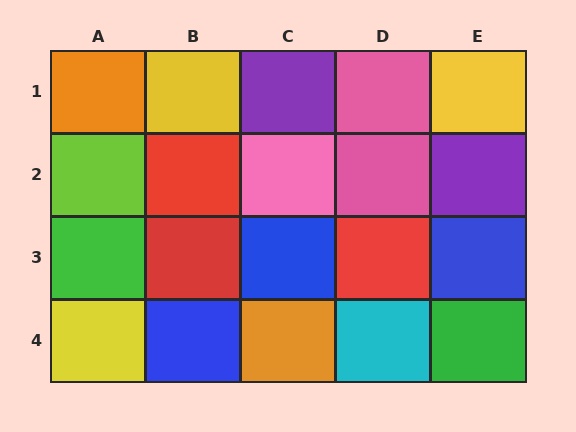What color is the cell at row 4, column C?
Orange.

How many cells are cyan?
1 cell is cyan.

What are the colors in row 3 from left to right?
Green, red, blue, red, blue.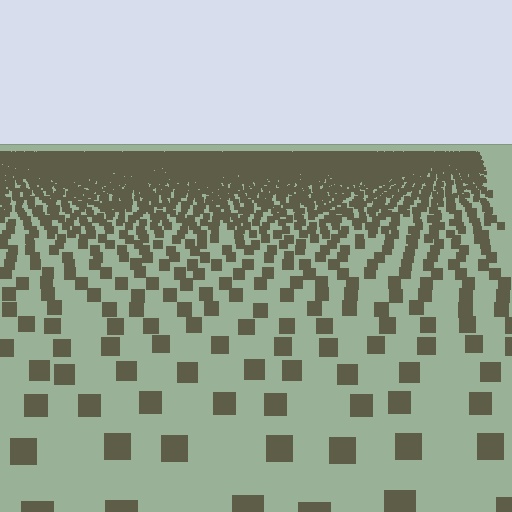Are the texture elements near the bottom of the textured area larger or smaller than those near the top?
Larger. Near the bottom, elements are closer to the viewer and appear at a bigger on-screen size.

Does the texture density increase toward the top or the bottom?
Density increases toward the top.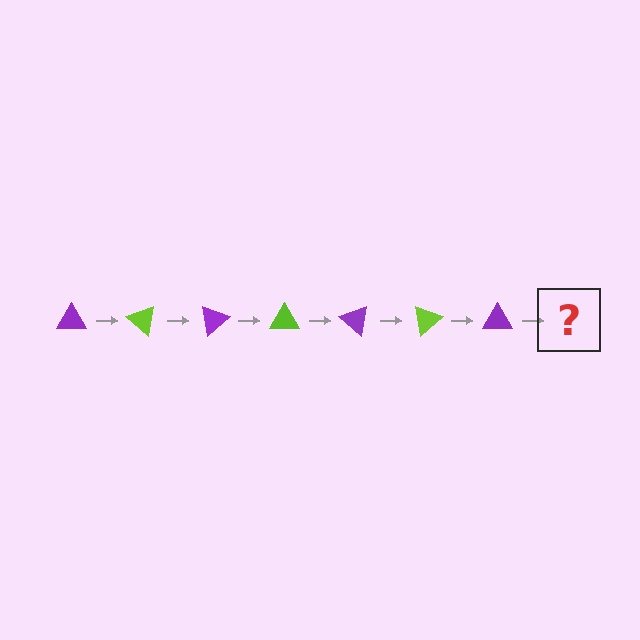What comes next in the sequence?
The next element should be a lime triangle, rotated 280 degrees from the start.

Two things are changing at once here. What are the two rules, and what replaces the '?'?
The two rules are that it rotates 40 degrees each step and the color cycles through purple and lime. The '?' should be a lime triangle, rotated 280 degrees from the start.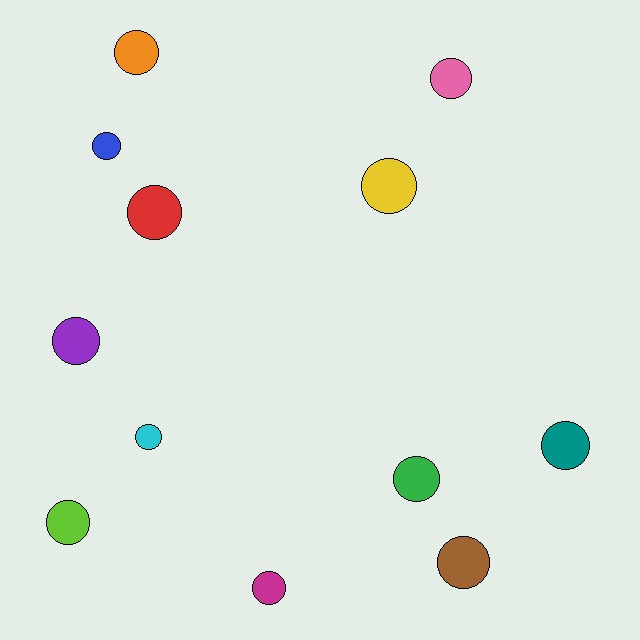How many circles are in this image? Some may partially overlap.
There are 12 circles.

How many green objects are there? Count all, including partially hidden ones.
There is 1 green object.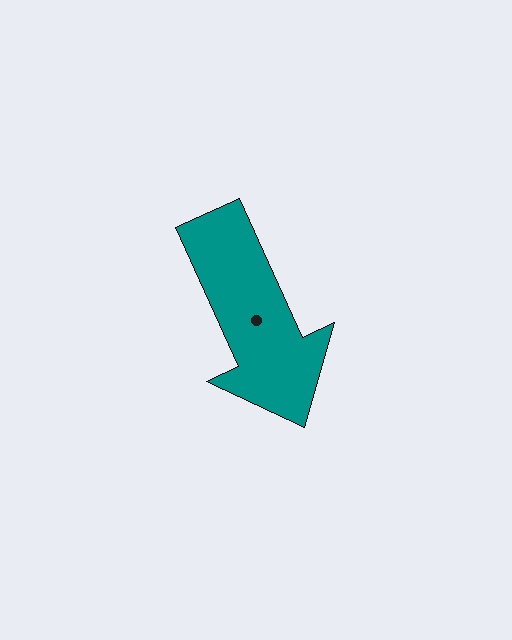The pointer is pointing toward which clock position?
Roughly 5 o'clock.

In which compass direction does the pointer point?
Southeast.